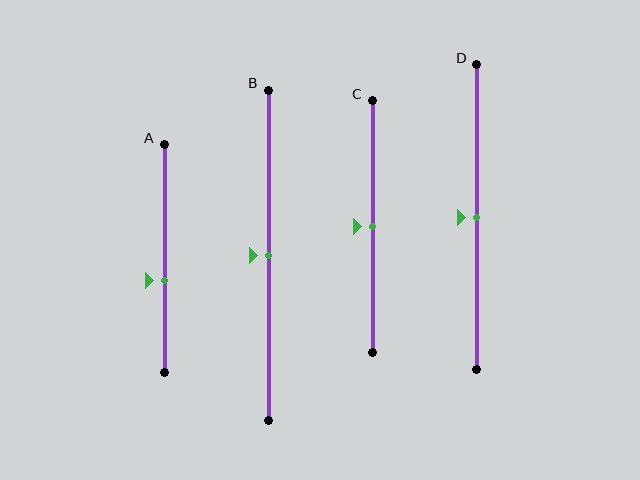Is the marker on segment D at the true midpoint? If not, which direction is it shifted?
Yes, the marker on segment D is at the true midpoint.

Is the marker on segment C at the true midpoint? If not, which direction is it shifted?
Yes, the marker on segment C is at the true midpoint.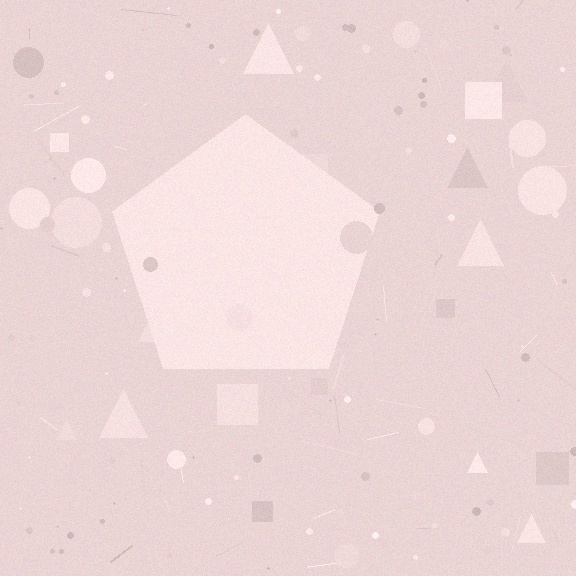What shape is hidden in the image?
A pentagon is hidden in the image.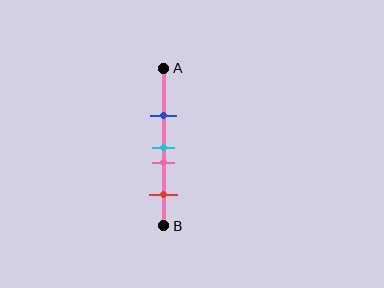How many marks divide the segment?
There are 4 marks dividing the segment.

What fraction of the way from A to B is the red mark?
The red mark is approximately 80% (0.8) of the way from A to B.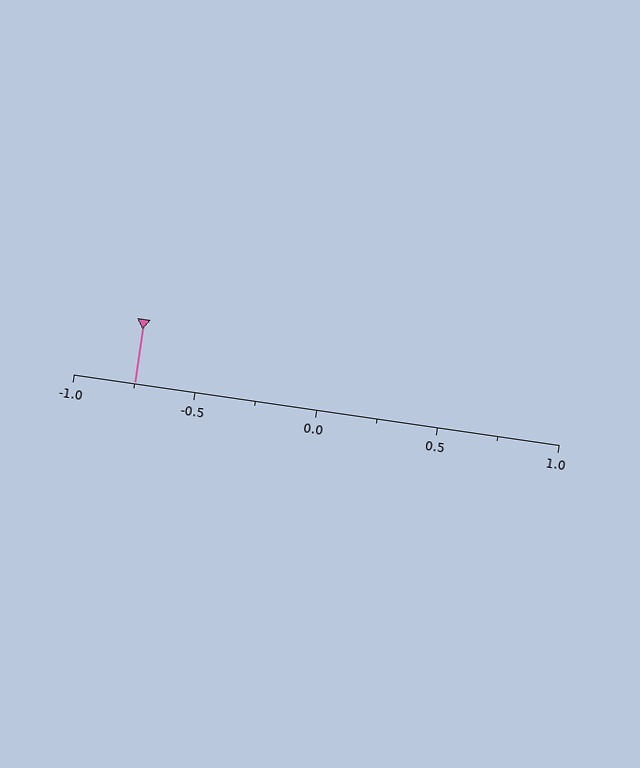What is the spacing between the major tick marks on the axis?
The major ticks are spaced 0.5 apart.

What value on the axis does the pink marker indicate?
The marker indicates approximately -0.75.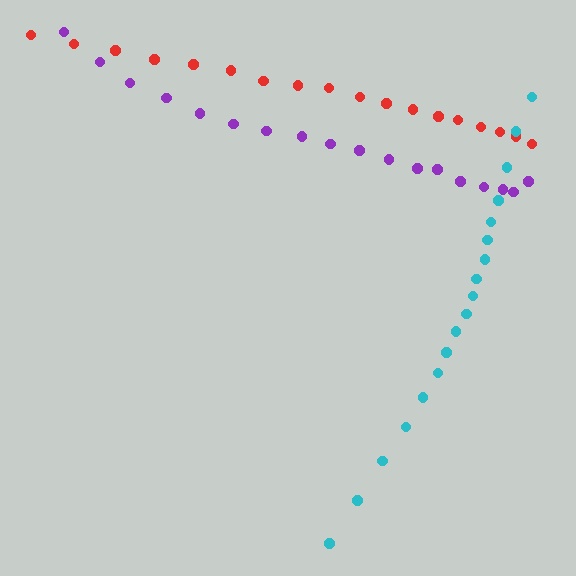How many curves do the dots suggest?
There are 3 distinct paths.